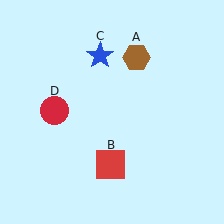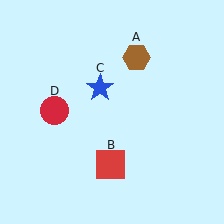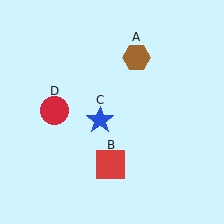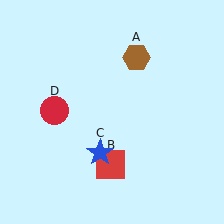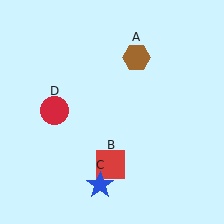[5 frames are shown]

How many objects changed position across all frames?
1 object changed position: blue star (object C).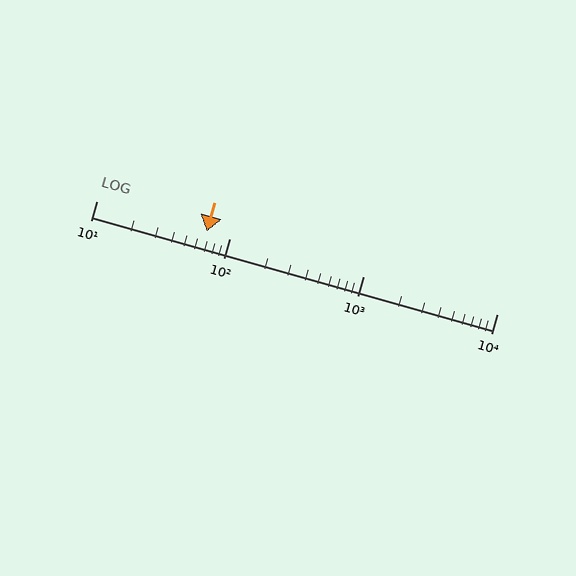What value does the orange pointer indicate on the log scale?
The pointer indicates approximately 67.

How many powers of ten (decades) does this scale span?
The scale spans 3 decades, from 10 to 10000.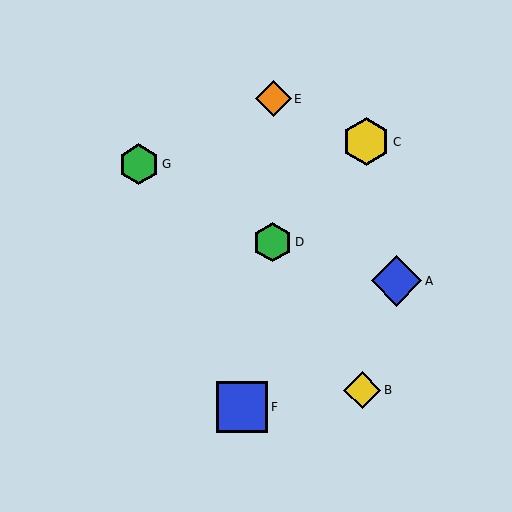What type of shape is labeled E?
Shape E is an orange diamond.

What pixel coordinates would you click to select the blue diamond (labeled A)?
Click at (397, 281) to select the blue diamond A.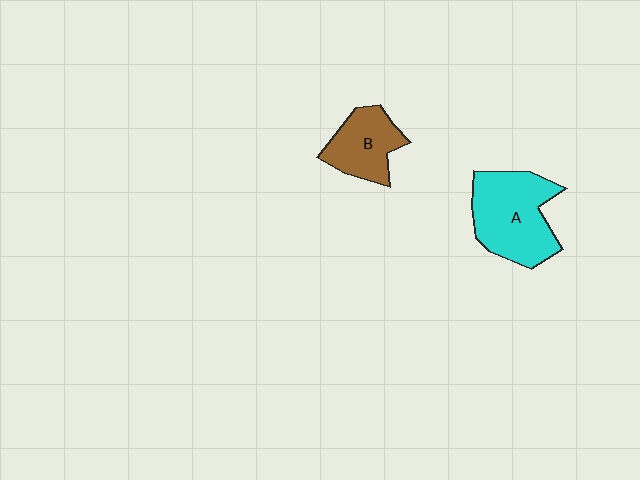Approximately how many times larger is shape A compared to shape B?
Approximately 1.6 times.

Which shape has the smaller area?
Shape B (brown).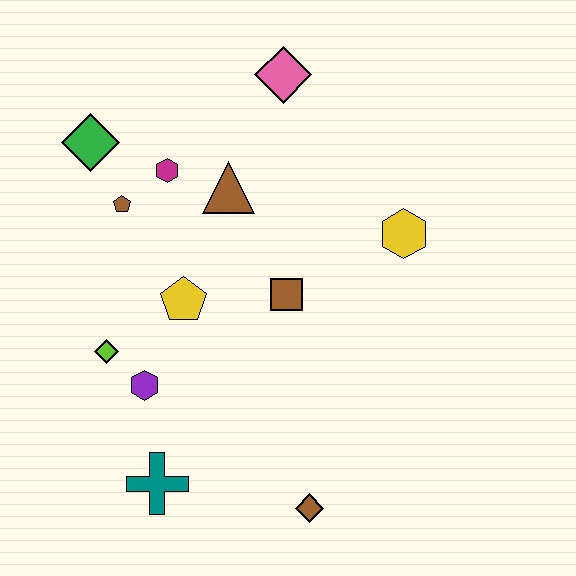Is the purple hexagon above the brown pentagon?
No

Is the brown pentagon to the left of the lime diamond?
No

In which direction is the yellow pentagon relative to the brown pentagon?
The yellow pentagon is below the brown pentagon.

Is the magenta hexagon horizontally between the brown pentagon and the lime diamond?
No